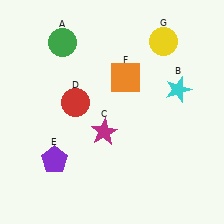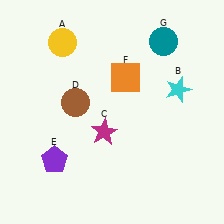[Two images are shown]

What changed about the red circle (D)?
In Image 1, D is red. In Image 2, it changed to brown.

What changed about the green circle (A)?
In Image 1, A is green. In Image 2, it changed to yellow.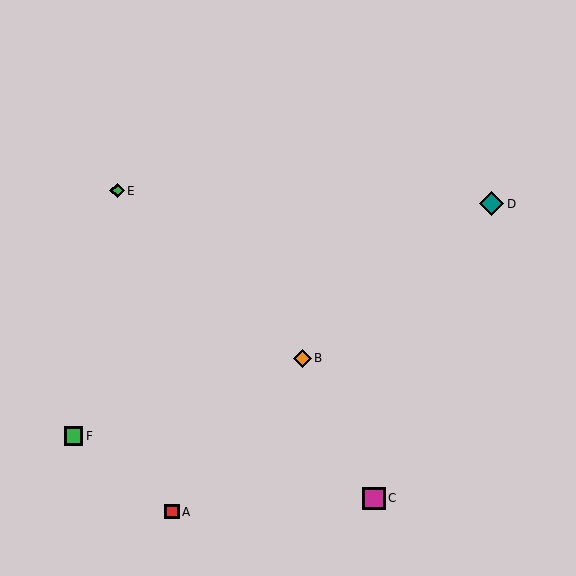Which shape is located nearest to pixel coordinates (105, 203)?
The green diamond (labeled E) at (117, 191) is nearest to that location.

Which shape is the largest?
The teal diamond (labeled D) is the largest.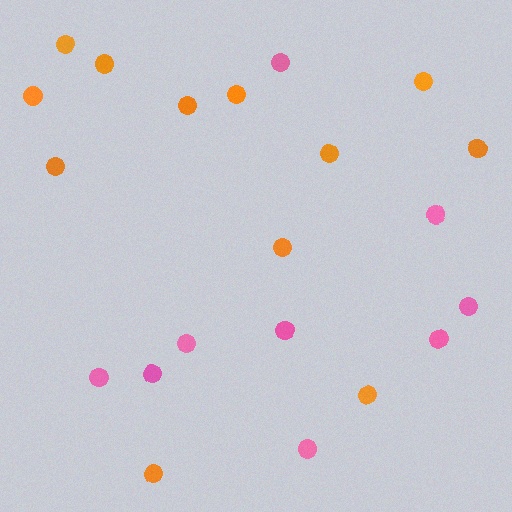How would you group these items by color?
There are 2 groups: one group of pink circles (9) and one group of orange circles (12).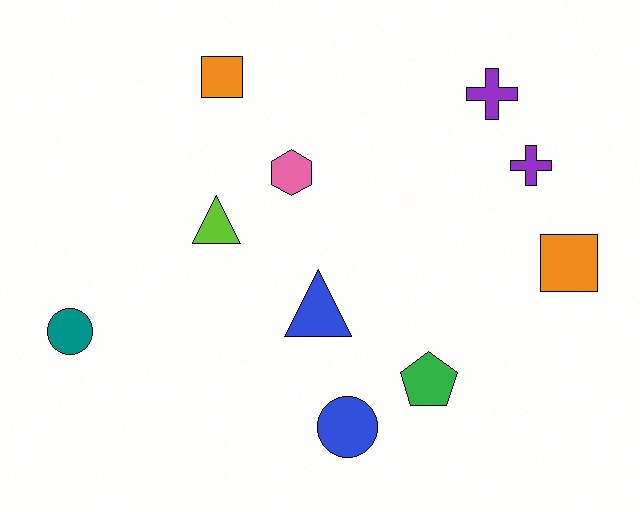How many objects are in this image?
There are 10 objects.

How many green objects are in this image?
There is 1 green object.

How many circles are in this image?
There are 2 circles.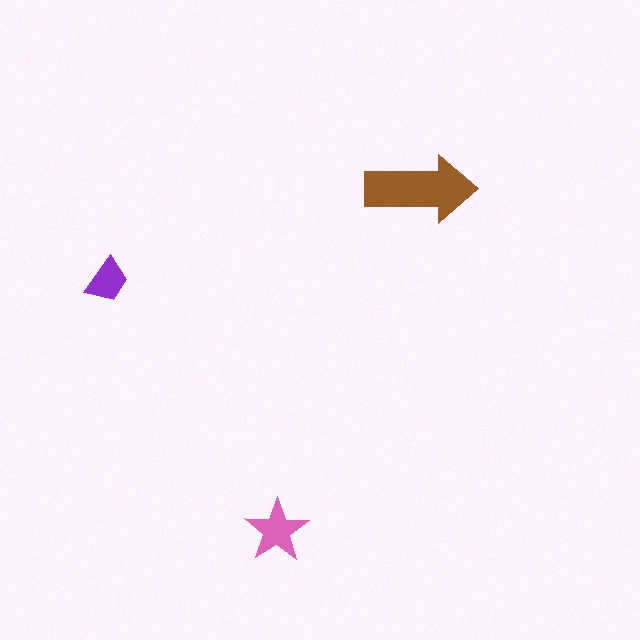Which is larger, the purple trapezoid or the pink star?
The pink star.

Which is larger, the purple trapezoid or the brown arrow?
The brown arrow.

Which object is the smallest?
The purple trapezoid.